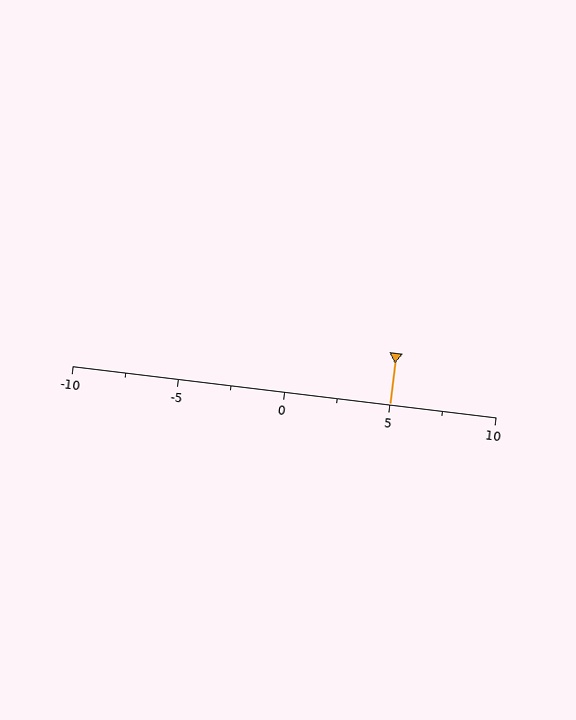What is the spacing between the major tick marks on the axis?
The major ticks are spaced 5 apart.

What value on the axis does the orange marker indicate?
The marker indicates approximately 5.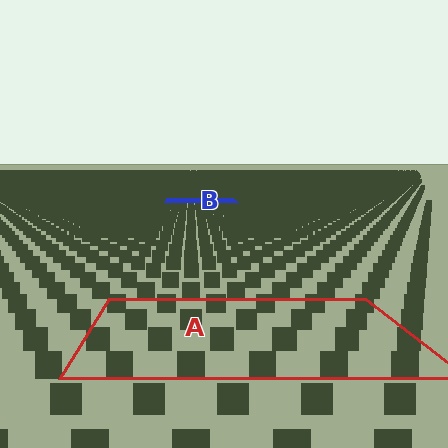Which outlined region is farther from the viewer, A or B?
Region B is farther from the viewer — the texture elements inside it appear smaller and more densely packed.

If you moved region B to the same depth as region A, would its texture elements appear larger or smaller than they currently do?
They would appear larger. At a closer depth, the same texture elements are projected at a bigger on-screen size.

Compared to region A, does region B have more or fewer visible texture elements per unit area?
Region B has more texture elements per unit area — they are packed more densely because it is farther away.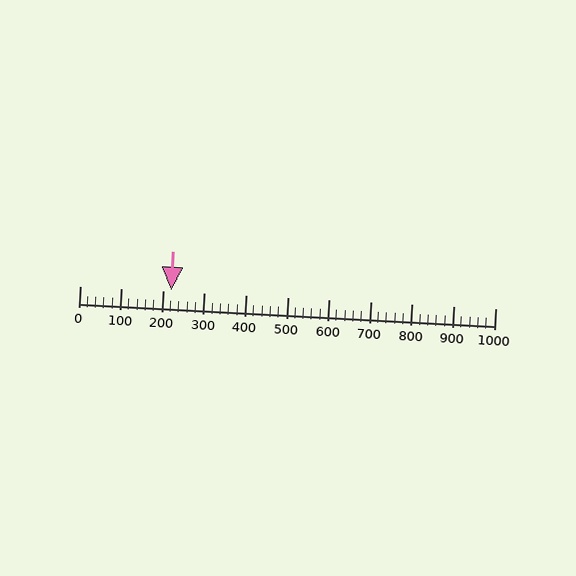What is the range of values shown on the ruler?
The ruler shows values from 0 to 1000.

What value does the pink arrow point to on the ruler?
The pink arrow points to approximately 220.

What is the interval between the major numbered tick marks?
The major tick marks are spaced 100 units apart.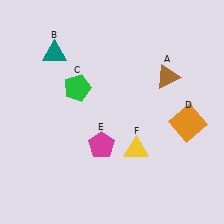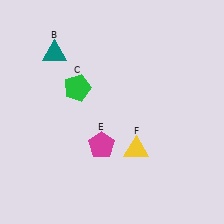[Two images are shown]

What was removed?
The orange square (D), the brown triangle (A) were removed in Image 2.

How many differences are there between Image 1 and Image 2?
There are 2 differences between the two images.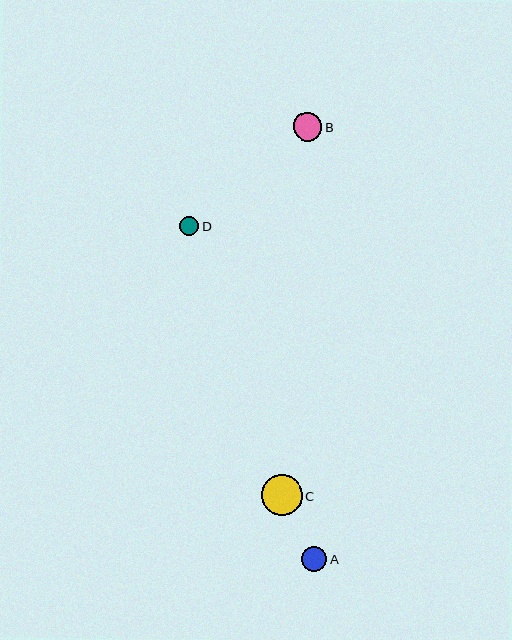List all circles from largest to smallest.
From largest to smallest: C, B, A, D.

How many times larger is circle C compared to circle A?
Circle C is approximately 1.7 times the size of circle A.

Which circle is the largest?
Circle C is the largest with a size of approximately 41 pixels.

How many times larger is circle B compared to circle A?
Circle B is approximately 1.1 times the size of circle A.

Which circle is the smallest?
Circle D is the smallest with a size of approximately 19 pixels.